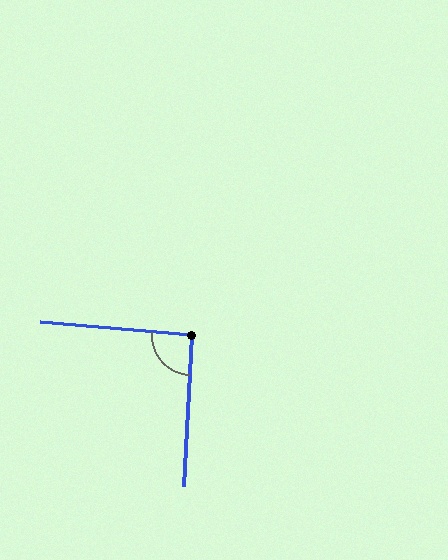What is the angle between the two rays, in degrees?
Approximately 92 degrees.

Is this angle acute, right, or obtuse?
It is approximately a right angle.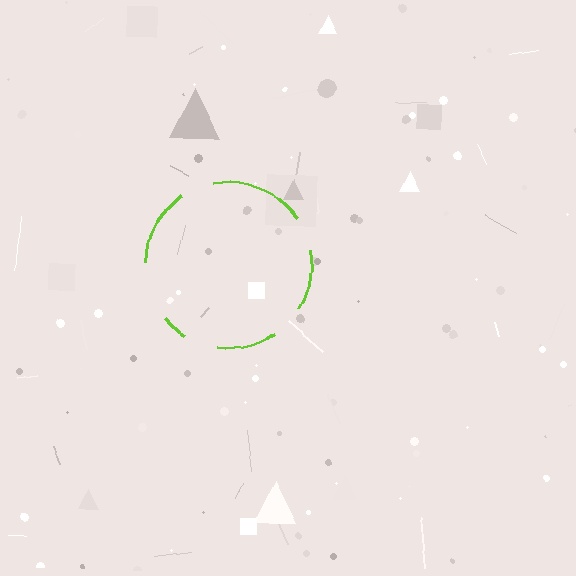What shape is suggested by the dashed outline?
The dashed outline suggests a circle.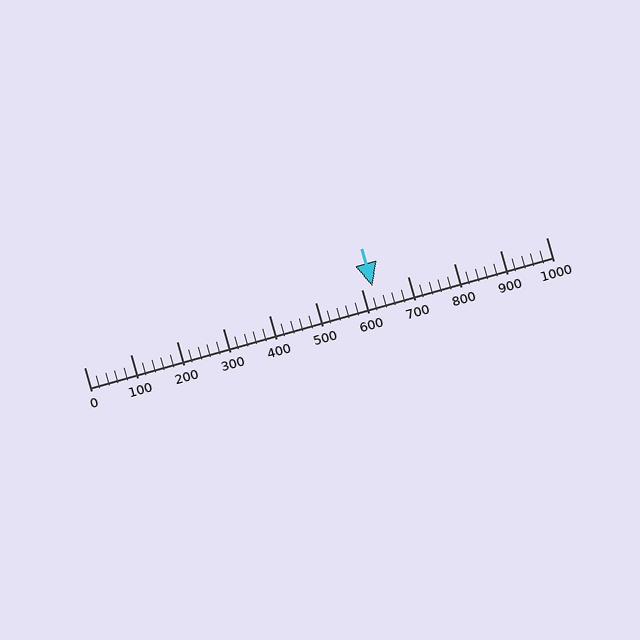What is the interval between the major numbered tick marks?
The major tick marks are spaced 100 units apart.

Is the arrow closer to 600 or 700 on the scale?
The arrow is closer to 600.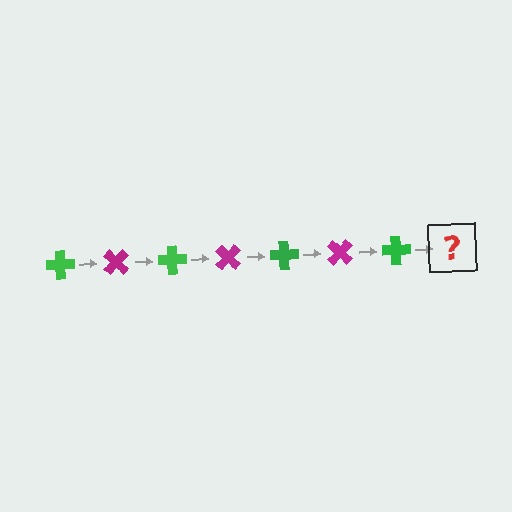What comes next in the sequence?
The next element should be a magenta cross, rotated 315 degrees from the start.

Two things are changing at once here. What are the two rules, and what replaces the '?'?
The two rules are that it rotates 45 degrees each step and the color cycles through green and magenta. The '?' should be a magenta cross, rotated 315 degrees from the start.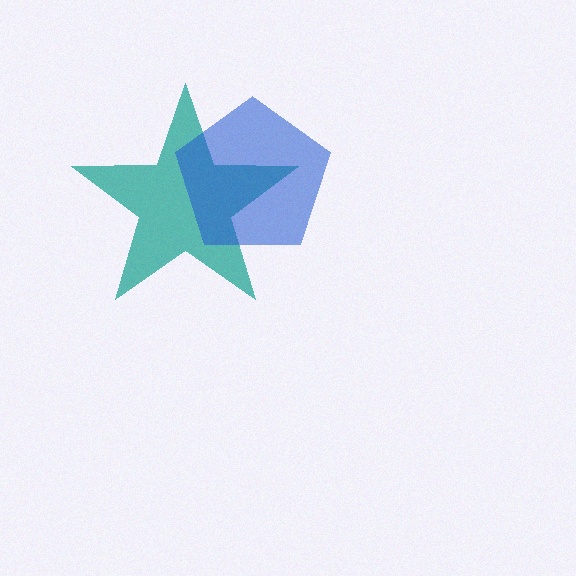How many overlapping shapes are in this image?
There are 2 overlapping shapes in the image.